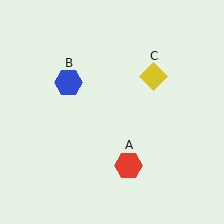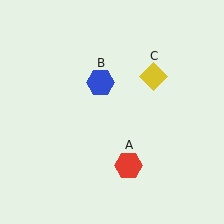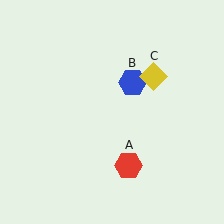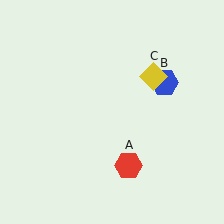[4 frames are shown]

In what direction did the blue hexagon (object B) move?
The blue hexagon (object B) moved right.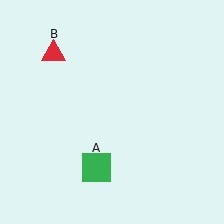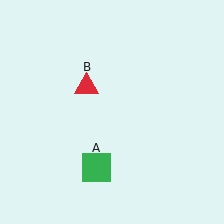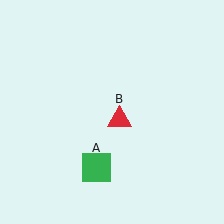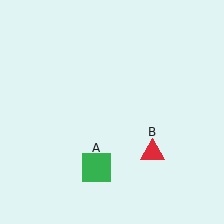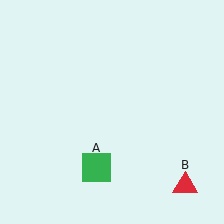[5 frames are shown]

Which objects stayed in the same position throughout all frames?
Green square (object A) remained stationary.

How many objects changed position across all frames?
1 object changed position: red triangle (object B).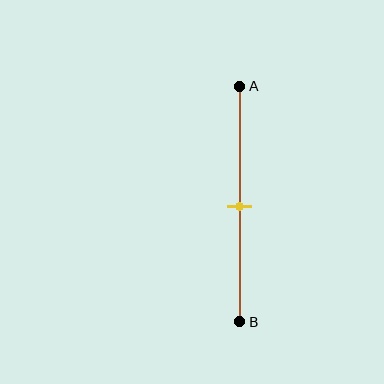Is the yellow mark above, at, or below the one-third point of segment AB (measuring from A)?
The yellow mark is below the one-third point of segment AB.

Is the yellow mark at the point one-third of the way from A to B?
No, the mark is at about 50% from A, not at the 33% one-third point.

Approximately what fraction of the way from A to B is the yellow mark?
The yellow mark is approximately 50% of the way from A to B.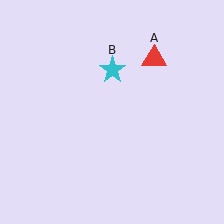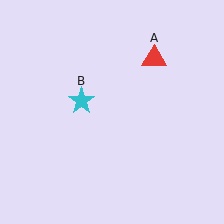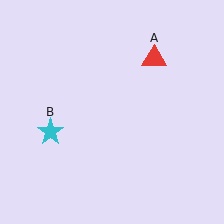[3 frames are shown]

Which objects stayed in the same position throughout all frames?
Red triangle (object A) remained stationary.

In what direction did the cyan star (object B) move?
The cyan star (object B) moved down and to the left.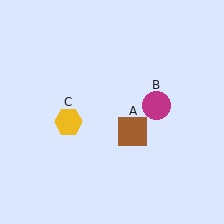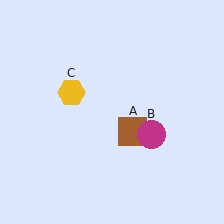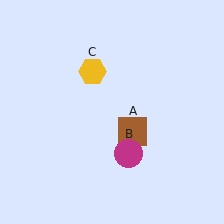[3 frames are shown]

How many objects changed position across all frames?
2 objects changed position: magenta circle (object B), yellow hexagon (object C).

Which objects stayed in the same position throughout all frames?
Brown square (object A) remained stationary.